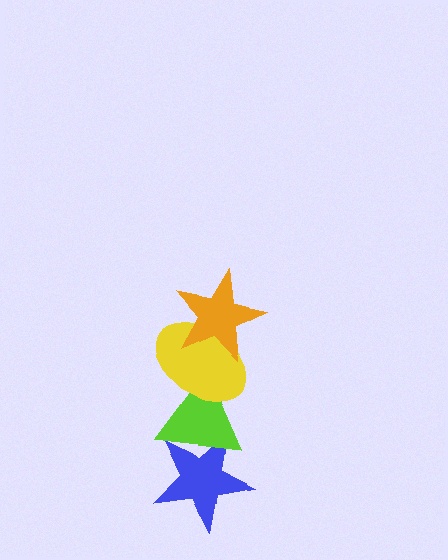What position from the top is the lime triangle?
The lime triangle is 3rd from the top.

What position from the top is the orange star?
The orange star is 1st from the top.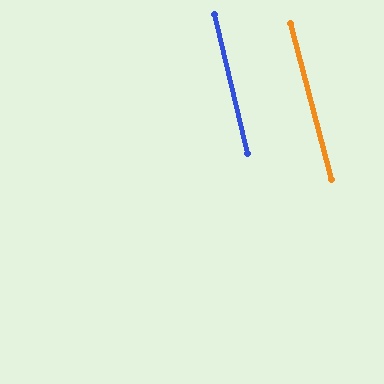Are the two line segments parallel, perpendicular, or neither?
Parallel — their directions differ by only 1.2°.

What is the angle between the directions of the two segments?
Approximately 1 degree.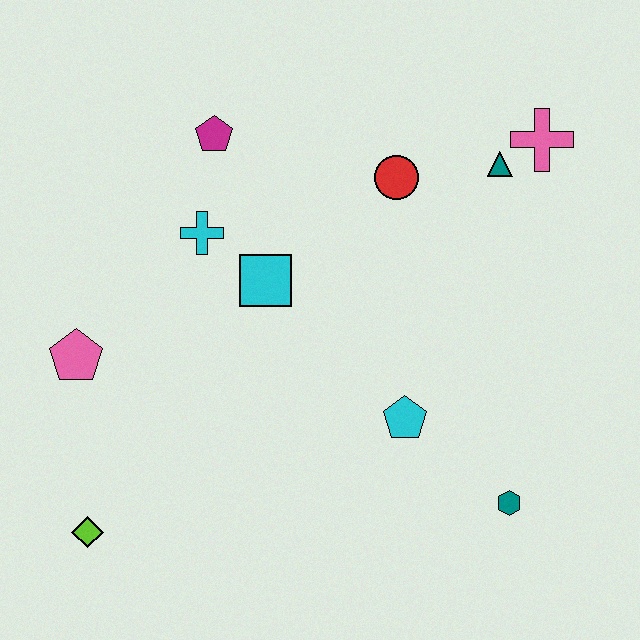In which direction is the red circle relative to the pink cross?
The red circle is to the left of the pink cross.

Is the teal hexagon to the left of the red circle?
No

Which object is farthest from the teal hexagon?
The magenta pentagon is farthest from the teal hexagon.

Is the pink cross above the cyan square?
Yes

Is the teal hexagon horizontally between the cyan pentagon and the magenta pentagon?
No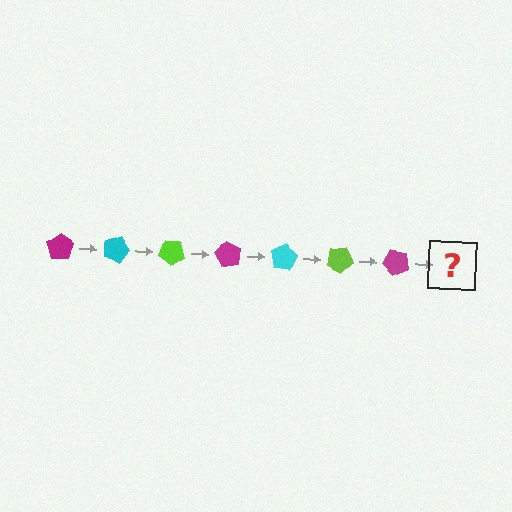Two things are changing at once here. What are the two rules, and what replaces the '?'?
The two rules are that it rotates 20 degrees each step and the color cycles through magenta, cyan, and lime. The '?' should be a cyan pentagon, rotated 140 degrees from the start.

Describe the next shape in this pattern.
It should be a cyan pentagon, rotated 140 degrees from the start.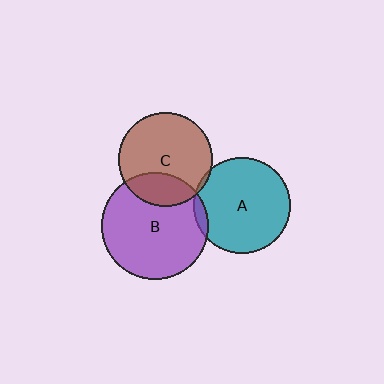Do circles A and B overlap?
Yes.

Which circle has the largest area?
Circle B (purple).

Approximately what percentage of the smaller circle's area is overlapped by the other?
Approximately 5%.